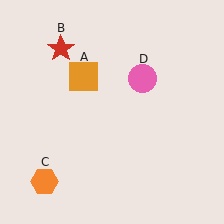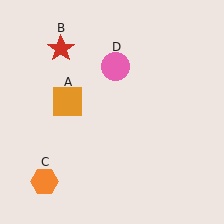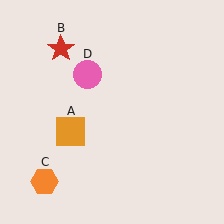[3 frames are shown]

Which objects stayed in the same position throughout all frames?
Red star (object B) and orange hexagon (object C) remained stationary.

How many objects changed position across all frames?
2 objects changed position: orange square (object A), pink circle (object D).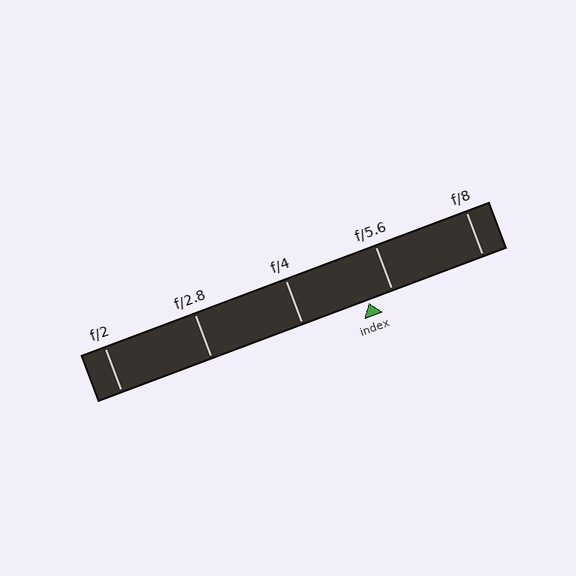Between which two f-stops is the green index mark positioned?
The index mark is between f/4 and f/5.6.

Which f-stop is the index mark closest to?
The index mark is closest to f/5.6.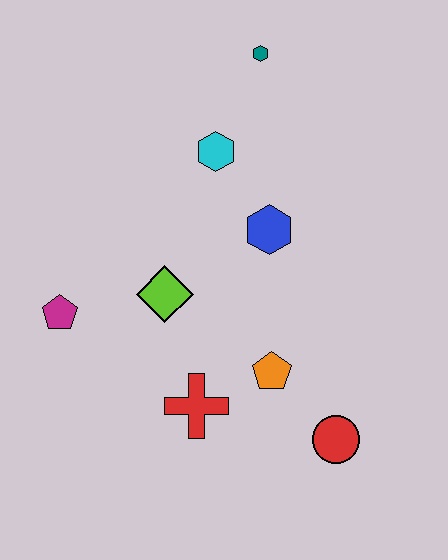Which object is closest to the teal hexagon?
The cyan hexagon is closest to the teal hexagon.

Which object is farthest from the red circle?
The teal hexagon is farthest from the red circle.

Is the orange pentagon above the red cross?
Yes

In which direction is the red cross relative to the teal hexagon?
The red cross is below the teal hexagon.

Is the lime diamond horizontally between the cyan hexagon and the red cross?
No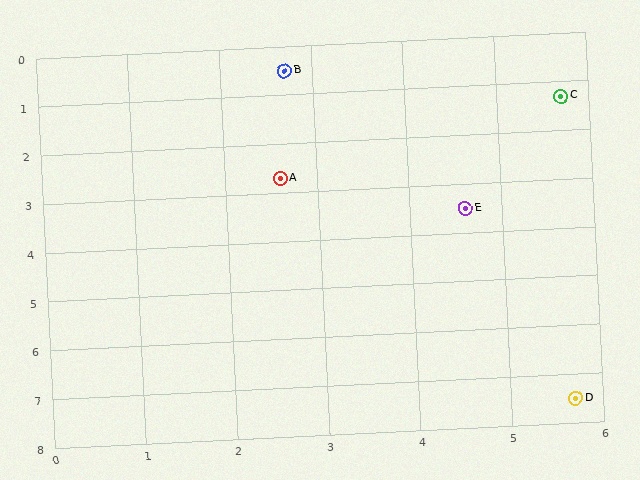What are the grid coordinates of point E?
Point E is at approximately (4.6, 3.5).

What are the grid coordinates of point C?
Point C is at approximately (5.7, 1.3).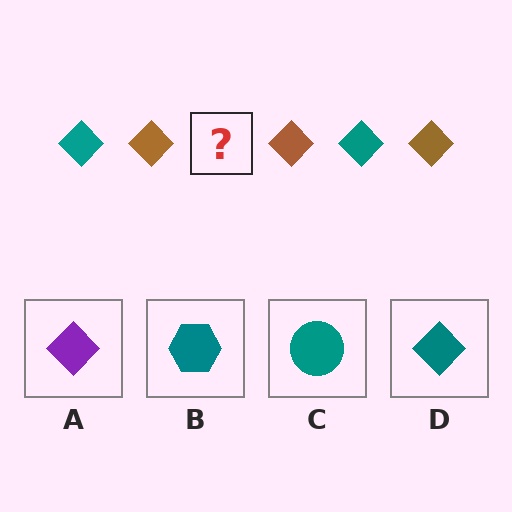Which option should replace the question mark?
Option D.